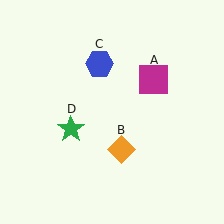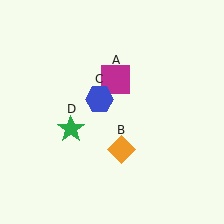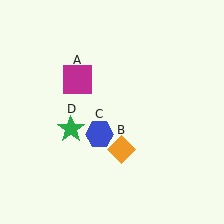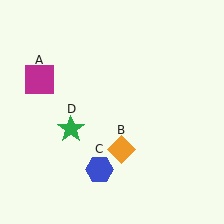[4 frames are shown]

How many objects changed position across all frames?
2 objects changed position: magenta square (object A), blue hexagon (object C).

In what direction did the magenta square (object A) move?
The magenta square (object A) moved left.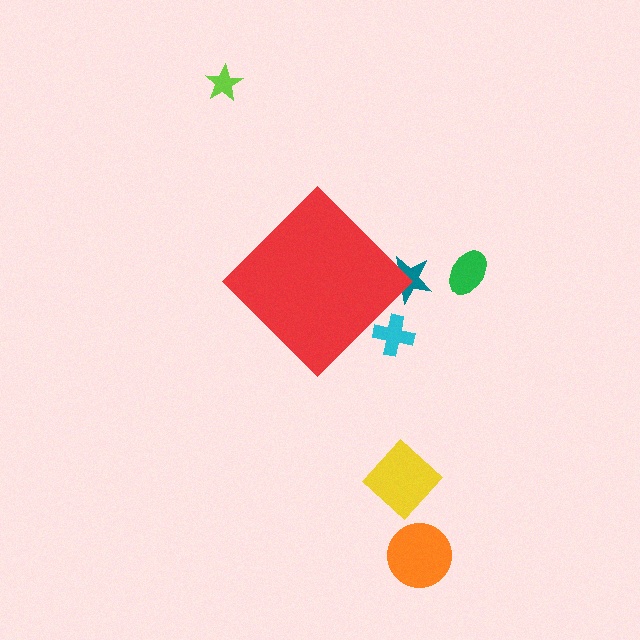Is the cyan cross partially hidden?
Yes, the cyan cross is partially hidden behind the red diamond.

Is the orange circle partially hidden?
No, the orange circle is fully visible.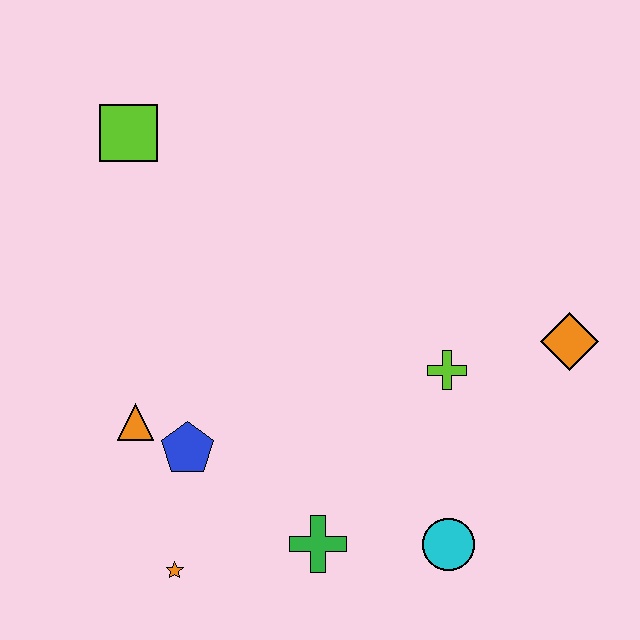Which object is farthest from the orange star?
The orange diamond is farthest from the orange star.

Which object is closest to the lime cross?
The orange diamond is closest to the lime cross.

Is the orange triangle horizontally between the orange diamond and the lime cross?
No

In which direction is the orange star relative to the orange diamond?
The orange star is to the left of the orange diamond.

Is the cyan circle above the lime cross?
No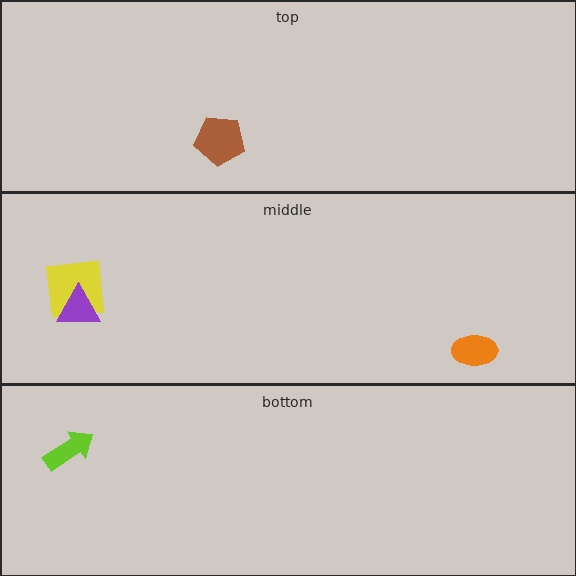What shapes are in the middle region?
The yellow square, the orange ellipse, the purple triangle.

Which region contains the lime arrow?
The bottom region.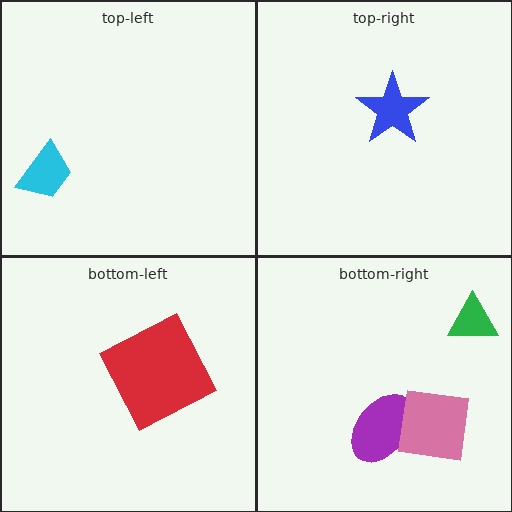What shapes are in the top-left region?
The cyan trapezoid.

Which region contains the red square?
The bottom-left region.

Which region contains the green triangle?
The bottom-right region.